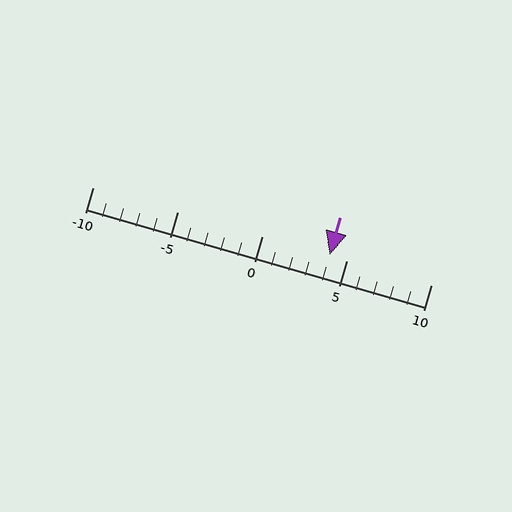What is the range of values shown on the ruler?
The ruler shows values from -10 to 10.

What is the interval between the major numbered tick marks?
The major tick marks are spaced 5 units apart.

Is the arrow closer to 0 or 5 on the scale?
The arrow is closer to 5.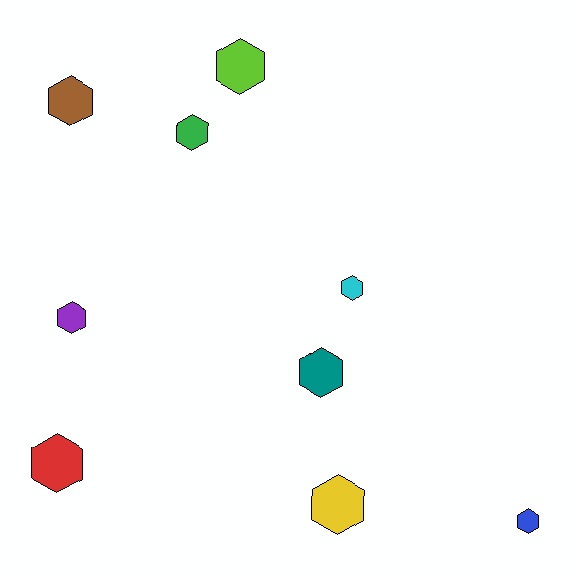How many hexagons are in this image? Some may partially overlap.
There are 9 hexagons.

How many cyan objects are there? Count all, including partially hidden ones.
There is 1 cyan object.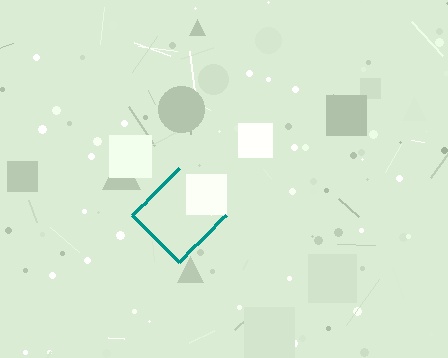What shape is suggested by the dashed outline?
The dashed outline suggests a diamond.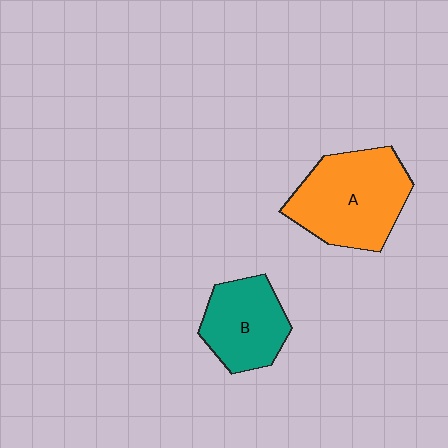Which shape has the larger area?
Shape A (orange).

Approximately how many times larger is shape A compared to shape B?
Approximately 1.5 times.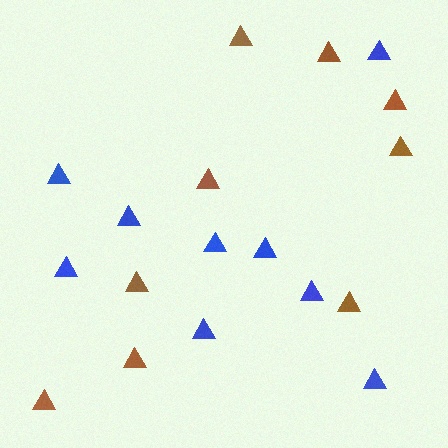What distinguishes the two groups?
There are 2 groups: one group of brown triangles (9) and one group of blue triangles (9).